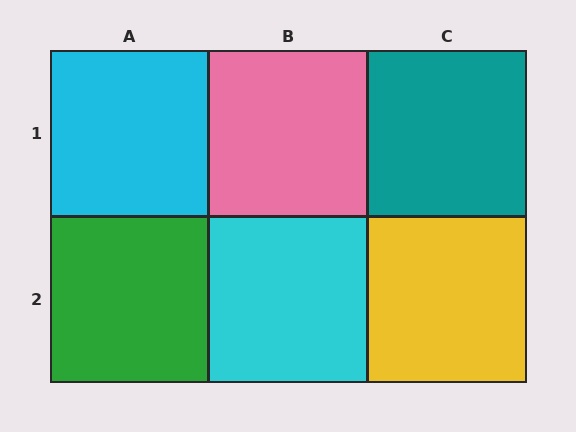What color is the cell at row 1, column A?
Cyan.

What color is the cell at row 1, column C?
Teal.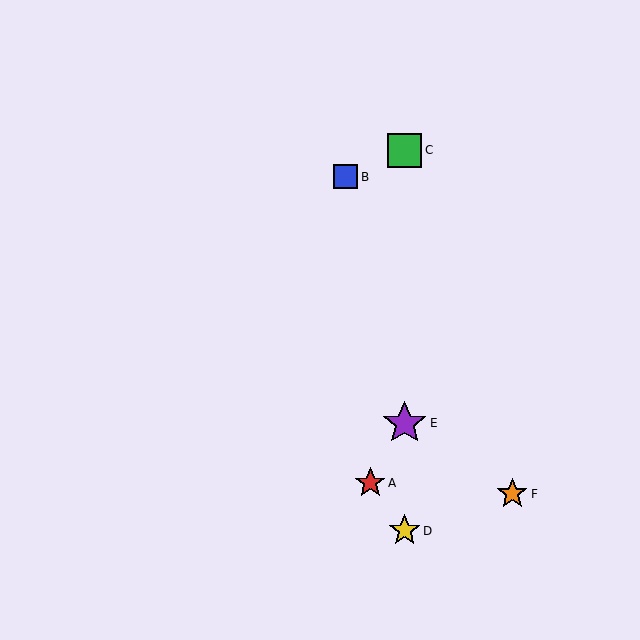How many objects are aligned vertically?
3 objects (C, D, E) are aligned vertically.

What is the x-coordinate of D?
Object D is at x≈405.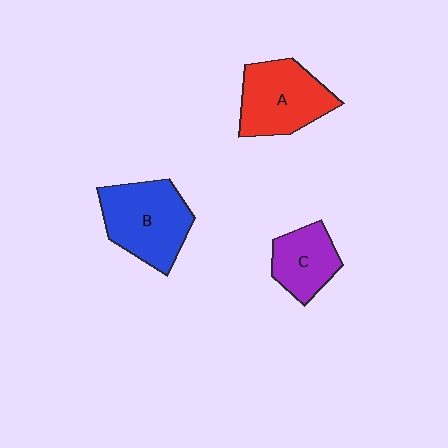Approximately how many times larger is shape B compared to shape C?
Approximately 1.6 times.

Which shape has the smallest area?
Shape C (purple).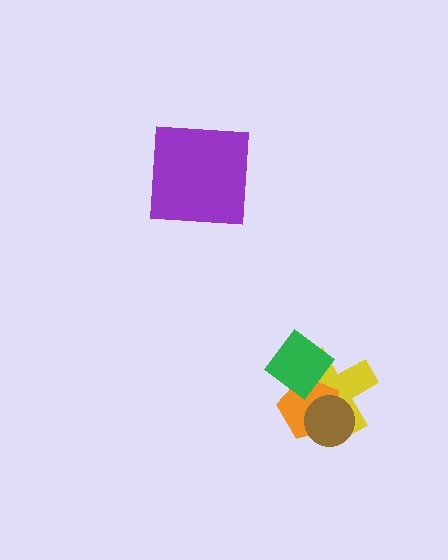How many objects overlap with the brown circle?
2 objects overlap with the brown circle.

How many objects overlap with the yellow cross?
3 objects overlap with the yellow cross.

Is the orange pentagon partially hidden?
Yes, it is partially covered by another shape.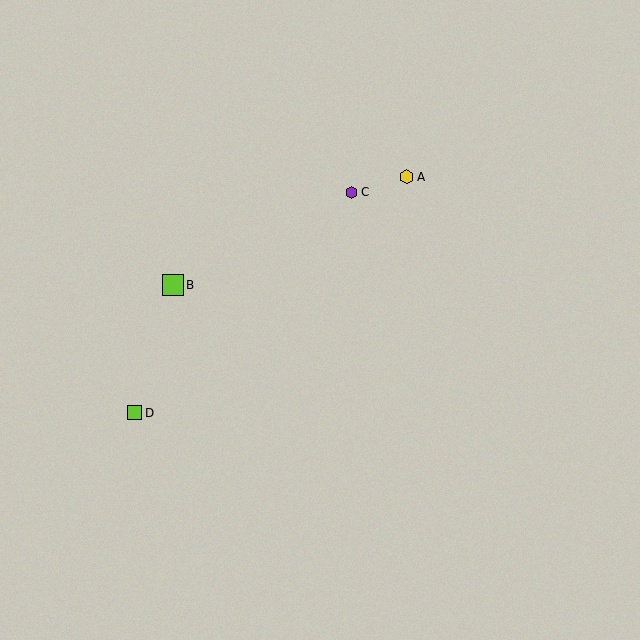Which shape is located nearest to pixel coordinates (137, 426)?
The lime square (labeled D) at (135, 413) is nearest to that location.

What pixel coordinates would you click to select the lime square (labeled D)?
Click at (135, 413) to select the lime square D.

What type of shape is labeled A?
Shape A is a yellow hexagon.